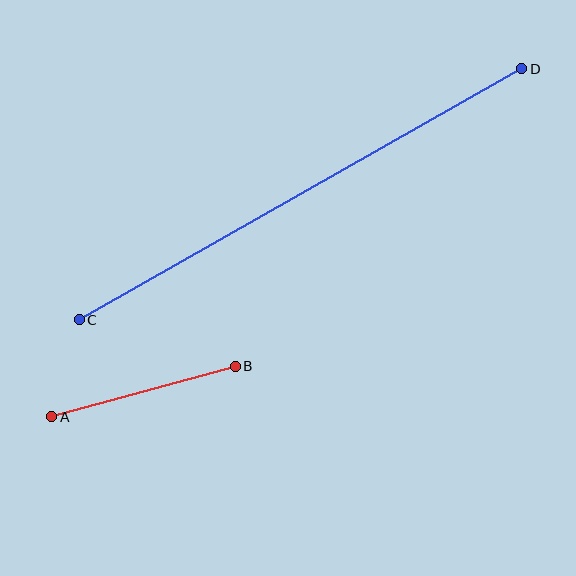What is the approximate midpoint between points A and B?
The midpoint is at approximately (143, 392) pixels.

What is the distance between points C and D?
The distance is approximately 509 pixels.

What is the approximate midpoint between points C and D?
The midpoint is at approximately (300, 194) pixels.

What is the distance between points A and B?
The distance is approximately 190 pixels.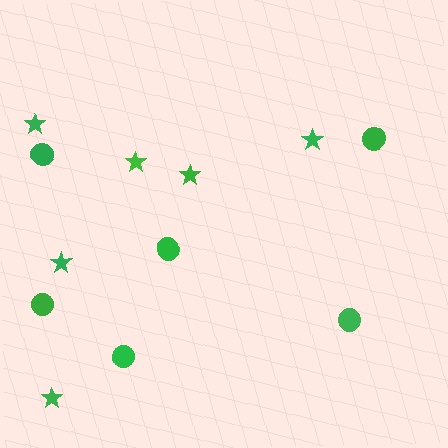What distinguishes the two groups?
There are 2 groups: one group of stars (6) and one group of circles (6).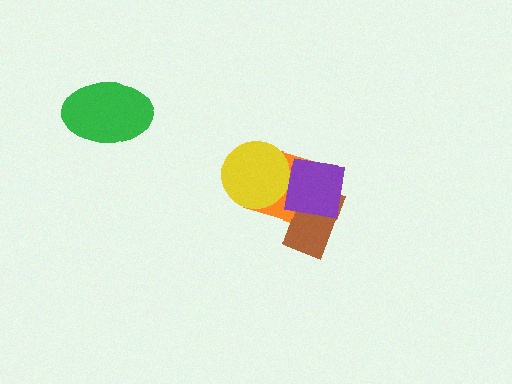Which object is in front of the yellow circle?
The purple square is in front of the yellow circle.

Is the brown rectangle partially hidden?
Yes, it is partially covered by another shape.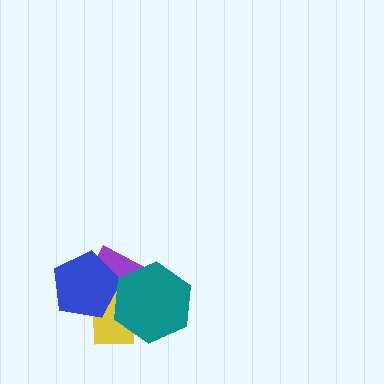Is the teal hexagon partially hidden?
No, no other shape covers it.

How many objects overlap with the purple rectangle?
3 objects overlap with the purple rectangle.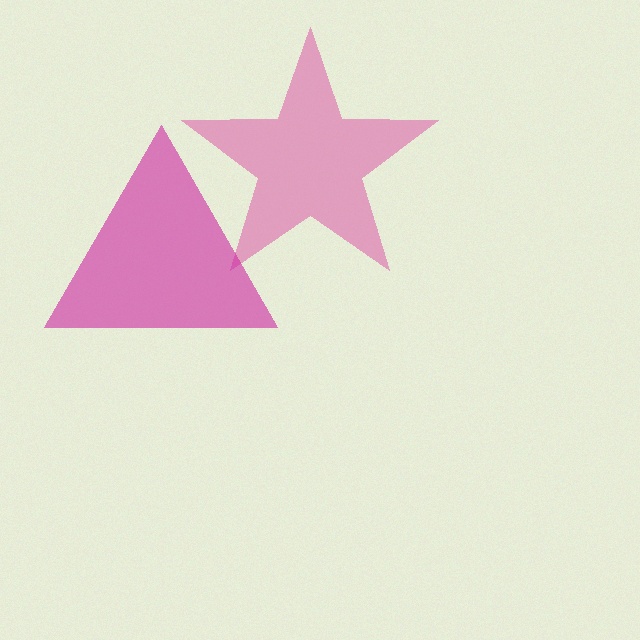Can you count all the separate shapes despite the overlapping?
Yes, there are 2 separate shapes.